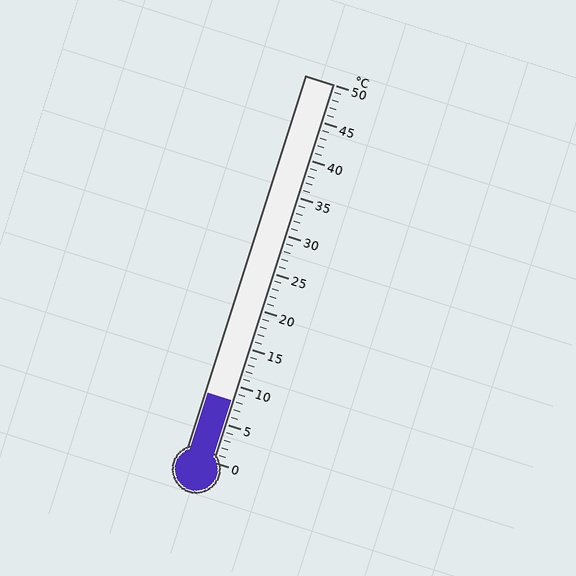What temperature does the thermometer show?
The thermometer shows approximately 8°C.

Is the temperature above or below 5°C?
The temperature is above 5°C.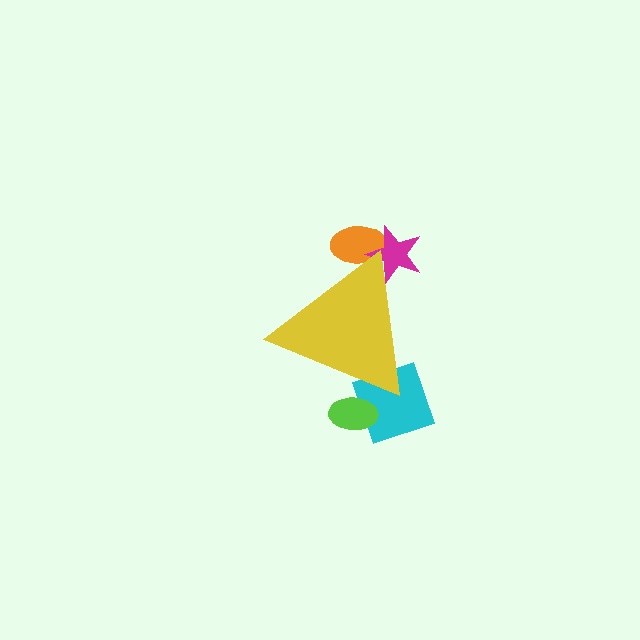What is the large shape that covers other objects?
A yellow triangle.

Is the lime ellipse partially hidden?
Yes, the lime ellipse is partially hidden behind the yellow triangle.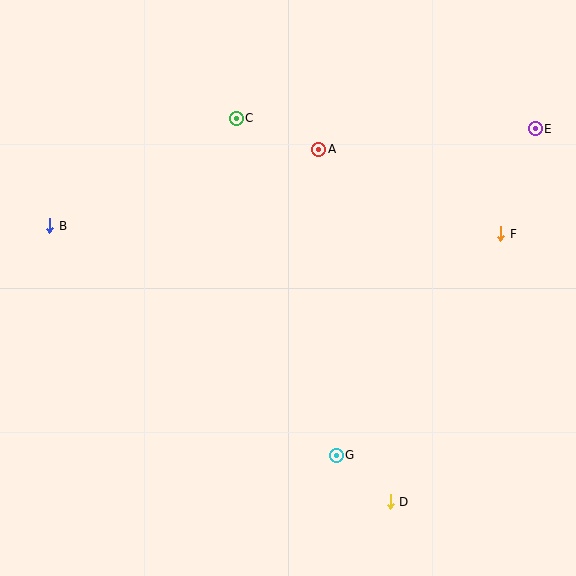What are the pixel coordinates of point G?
Point G is at (336, 455).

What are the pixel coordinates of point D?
Point D is at (390, 502).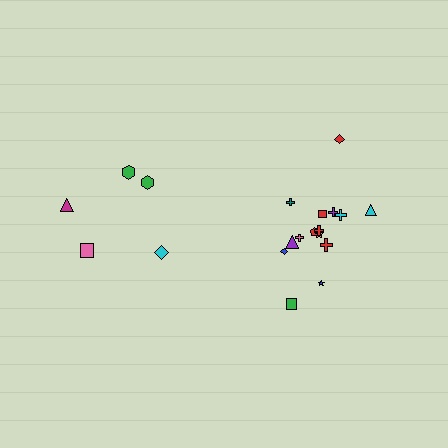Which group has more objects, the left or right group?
The right group.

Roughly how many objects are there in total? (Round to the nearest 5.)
Roughly 20 objects in total.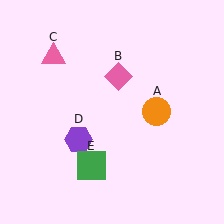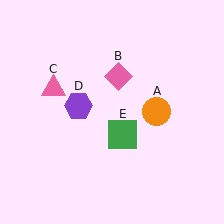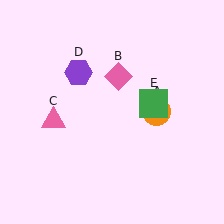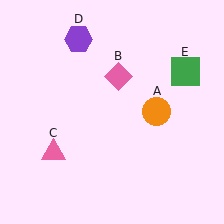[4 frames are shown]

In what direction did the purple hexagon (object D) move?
The purple hexagon (object D) moved up.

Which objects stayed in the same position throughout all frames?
Orange circle (object A) and pink diamond (object B) remained stationary.